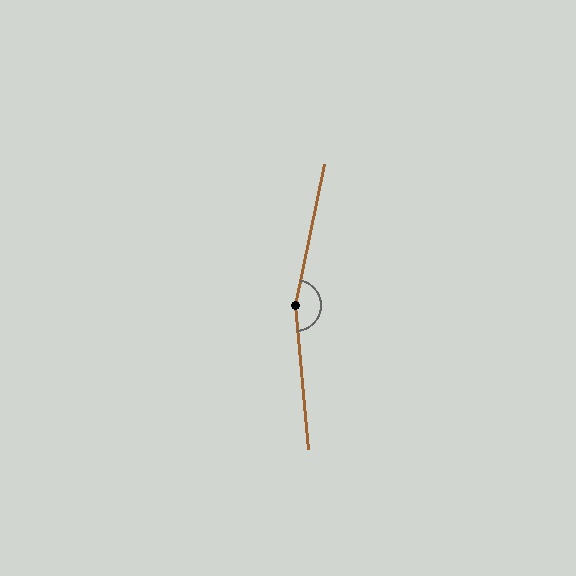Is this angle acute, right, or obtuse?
It is obtuse.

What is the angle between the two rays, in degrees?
Approximately 163 degrees.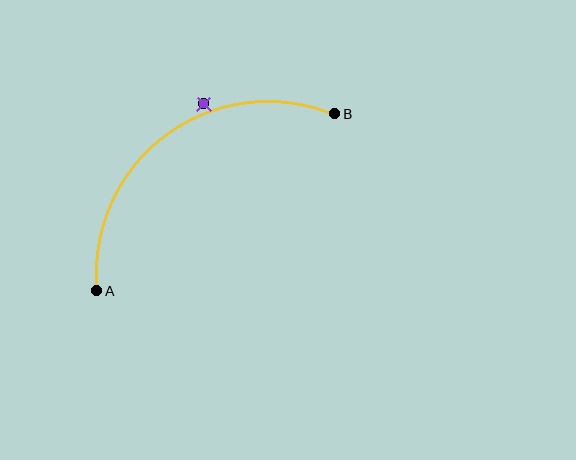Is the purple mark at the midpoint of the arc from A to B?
No — the purple mark does not lie on the arc at all. It sits slightly outside the curve.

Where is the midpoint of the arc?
The arc midpoint is the point on the curve farthest from the straight line joining A and B. It sits above and to the left of that line.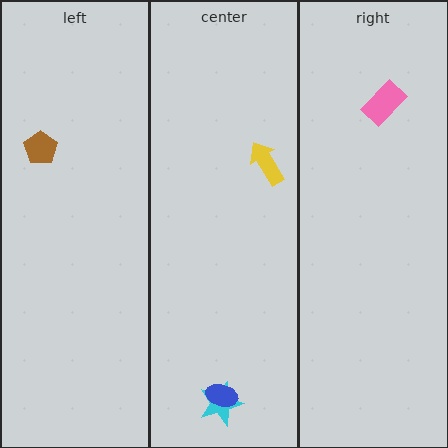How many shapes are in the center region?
3.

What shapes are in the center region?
The cyan star, the blue ellipse, the yellow arrow.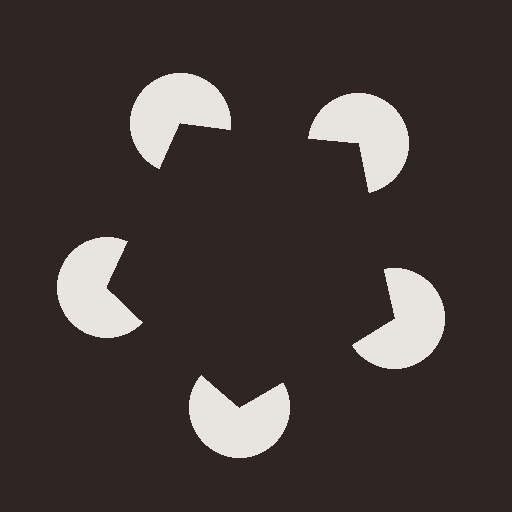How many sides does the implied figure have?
5 sides.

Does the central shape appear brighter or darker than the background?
It typically appears slightly darker than the background, even though no actual brightness change is drawn.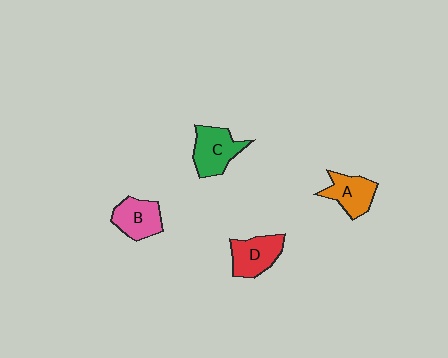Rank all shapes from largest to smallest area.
From largest to smallest: C (green), D (red), B (pink), A (orange).